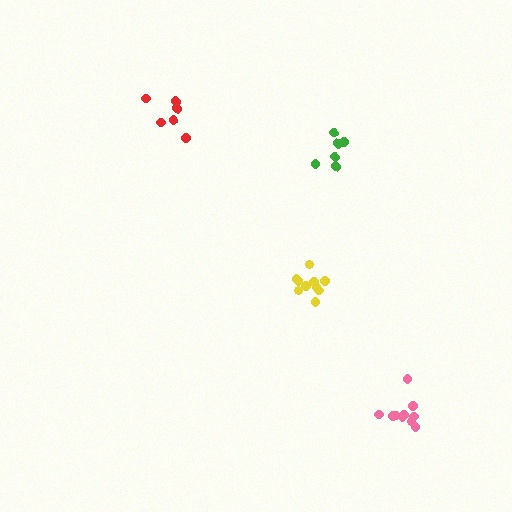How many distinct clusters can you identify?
There are 4 distinct clusters.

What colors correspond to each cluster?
The clusters are colored: pink, yellow, red, green.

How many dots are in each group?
Group 1: 10 dots, Group 2: 10 dots, Group 3: 6 dots, Group 4: 6 dots (32 total).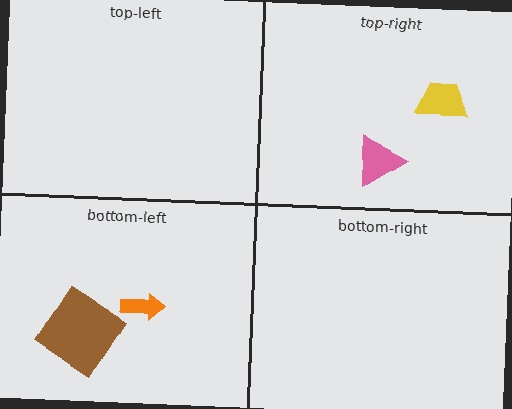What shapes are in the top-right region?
The pink triangle, the yellow trapezoid.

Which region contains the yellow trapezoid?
The top-right region.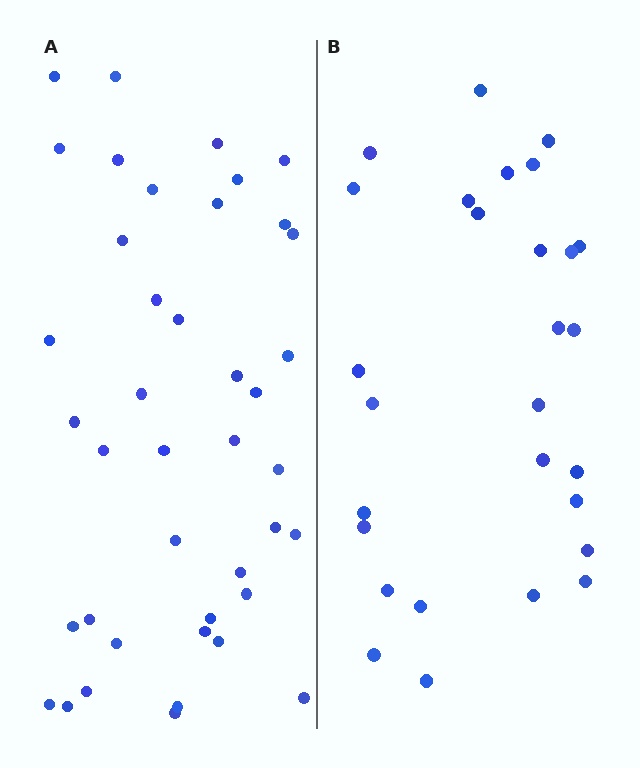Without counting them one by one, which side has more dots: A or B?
Region A (the left region) has more dots.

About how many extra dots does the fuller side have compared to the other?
Region A has approximately 15 more dots than region B.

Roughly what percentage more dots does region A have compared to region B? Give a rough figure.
About 45% more.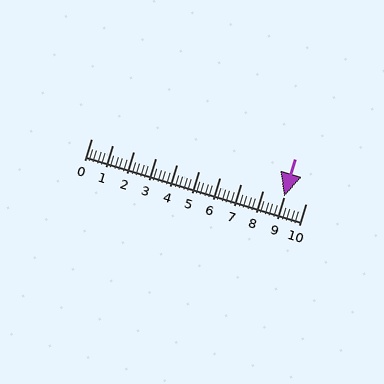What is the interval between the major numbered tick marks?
The major tick marks are spaced 1 units apart.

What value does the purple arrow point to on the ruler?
The purple arrow points to approximately 9.0.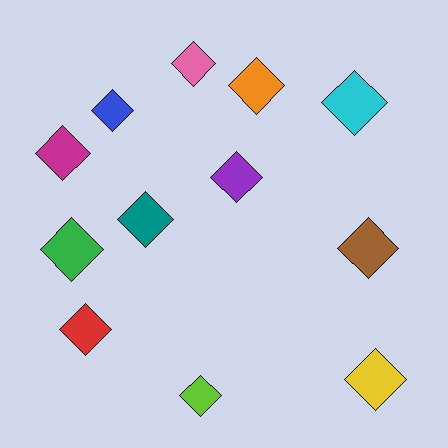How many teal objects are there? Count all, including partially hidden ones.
There is 1 teal object.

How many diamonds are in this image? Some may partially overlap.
There are 12 diamonds.